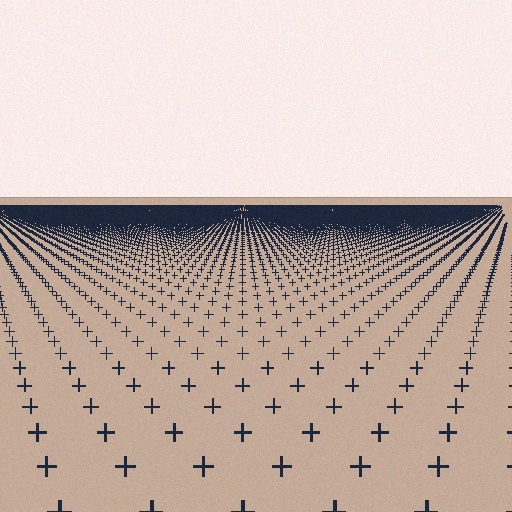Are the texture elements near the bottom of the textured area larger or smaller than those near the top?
Larger. Near the bottom, elements are closer to the viewer and appear at a bigger on-screen size.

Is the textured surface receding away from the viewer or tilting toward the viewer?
The surface is receding away from the viewer. Texture elements get smaller and denser toward the top.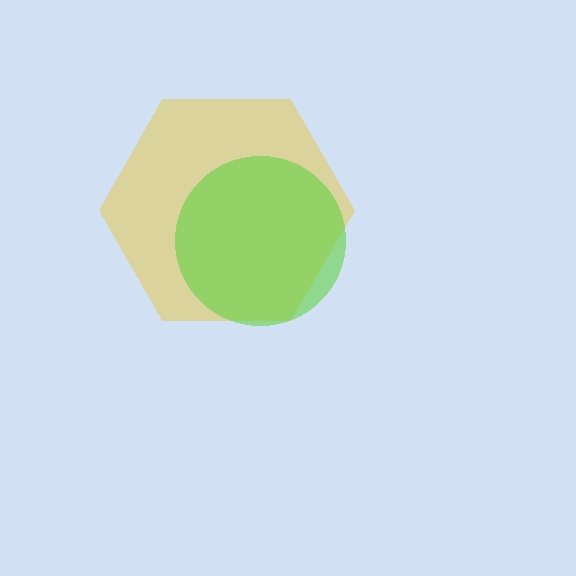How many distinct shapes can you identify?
There are 2 distinct shapes: a yellow hexagon, a lime circle.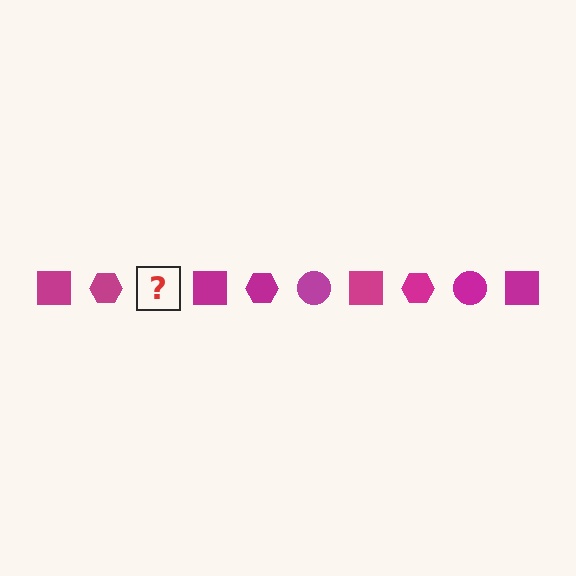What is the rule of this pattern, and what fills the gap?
The rule is that the pattern cycles through square, hexagon, circle shapes in magenta. The gap should be filled with a magenta circle.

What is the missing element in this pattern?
The missing element is a magenta circle.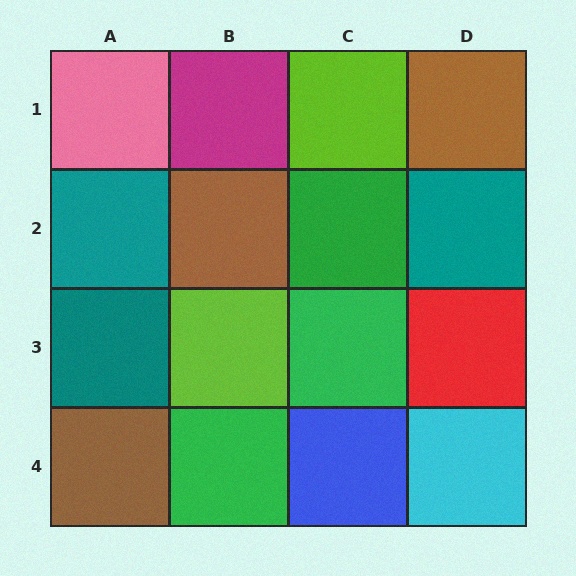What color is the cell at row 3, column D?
Red.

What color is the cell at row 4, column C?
Blue.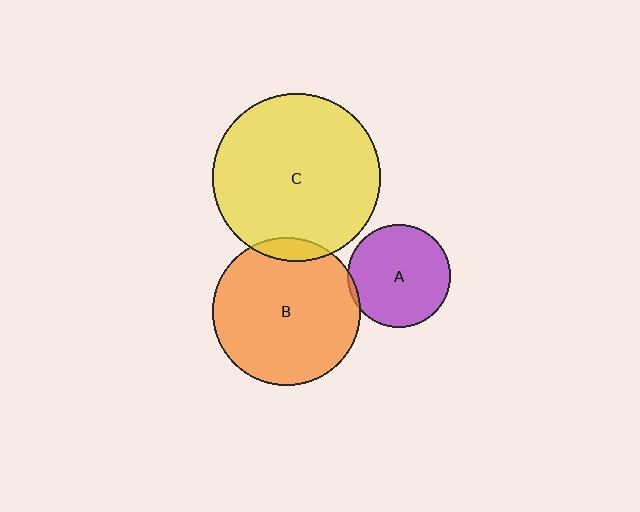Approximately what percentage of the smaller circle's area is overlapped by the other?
Approximately 10%.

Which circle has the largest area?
Circle C (yellow).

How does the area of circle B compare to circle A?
Approximately 2.1 times.